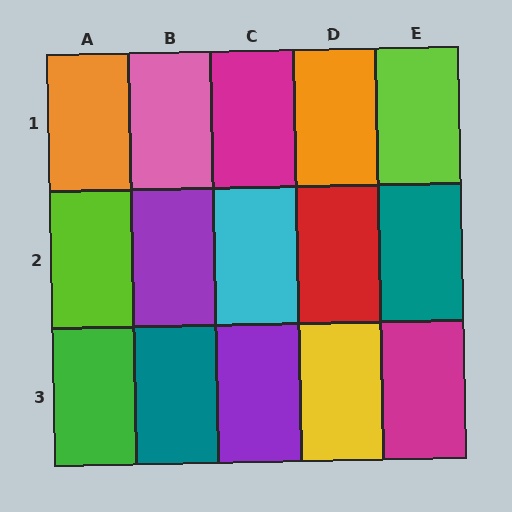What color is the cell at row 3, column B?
Teal.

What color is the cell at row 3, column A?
Green.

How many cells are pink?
1 cell is pink.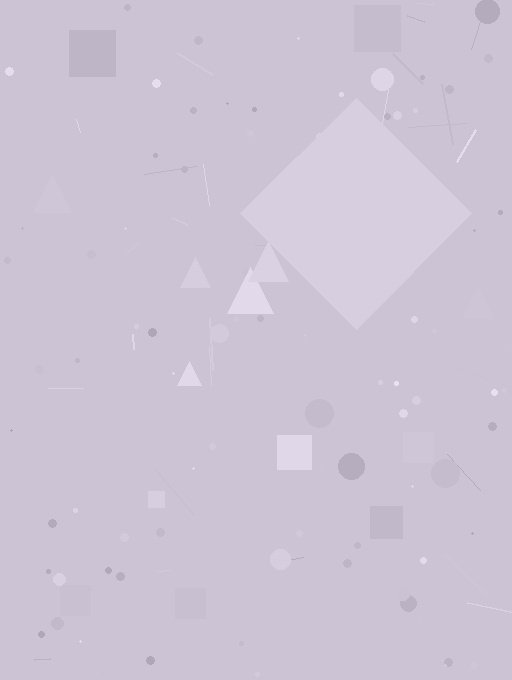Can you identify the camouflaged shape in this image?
The camouflaged shape is a diamond.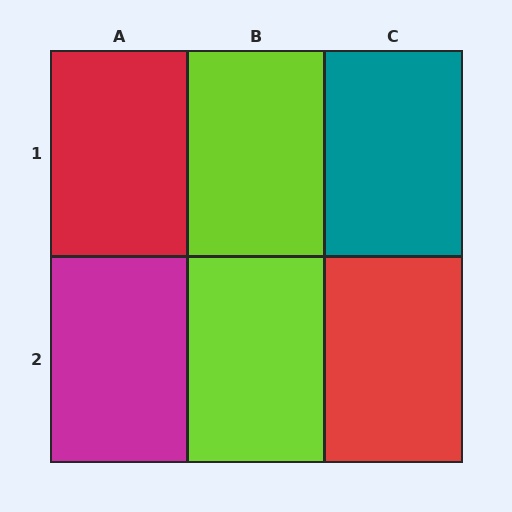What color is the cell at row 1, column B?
Lime.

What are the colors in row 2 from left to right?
Magenta, lime, red.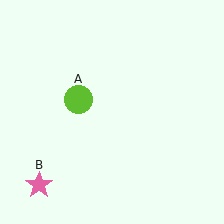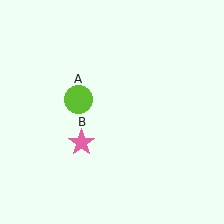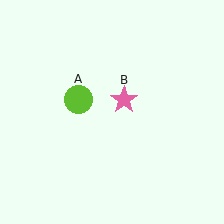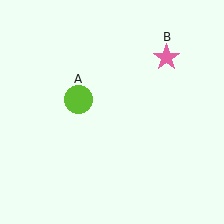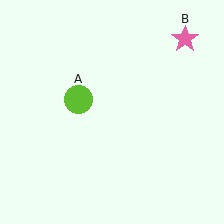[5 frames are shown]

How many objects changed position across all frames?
1 object changed position: pink star (object B).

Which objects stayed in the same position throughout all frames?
Lime circle (object A) remained stationary.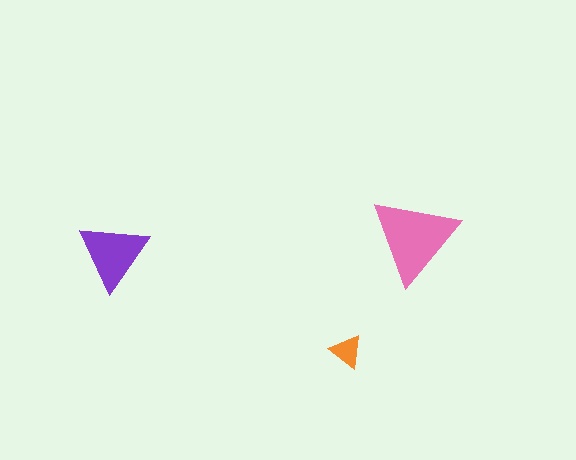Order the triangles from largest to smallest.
the pink one, the purple one, the orange one.